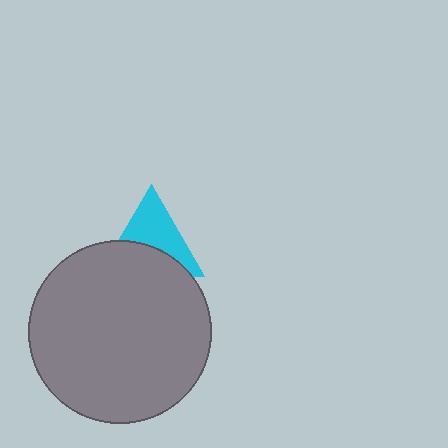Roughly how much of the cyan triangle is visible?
About half of it is visible (roughly 53%).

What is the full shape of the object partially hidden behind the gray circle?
The partially hidden object is a cyan triangle.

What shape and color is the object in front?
The object in front is a gray circle.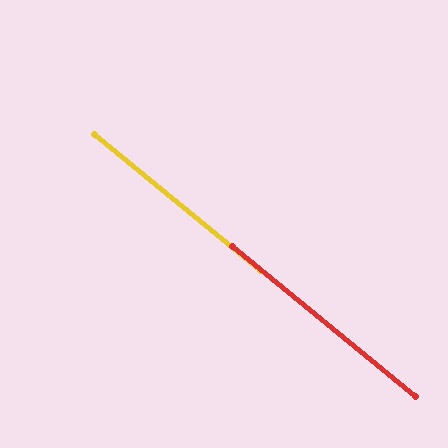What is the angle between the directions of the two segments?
Approximately 0 degrees.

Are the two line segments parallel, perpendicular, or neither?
Parallel — their directions differ by only 0.2°.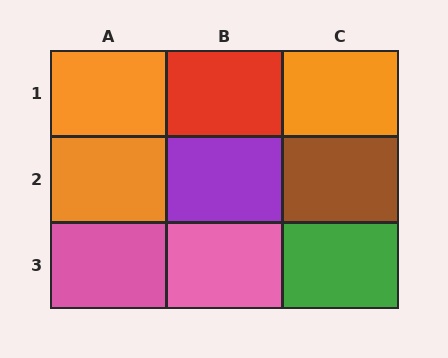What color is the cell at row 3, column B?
Pink.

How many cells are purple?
1 cell is purple.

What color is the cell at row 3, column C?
Green.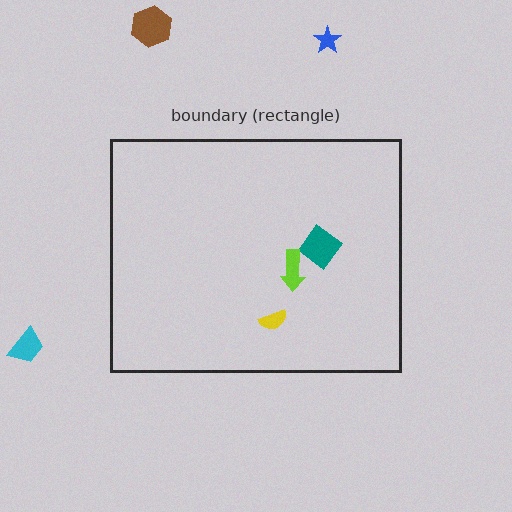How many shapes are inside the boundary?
3 inside, 3 outside.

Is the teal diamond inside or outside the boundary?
Inside.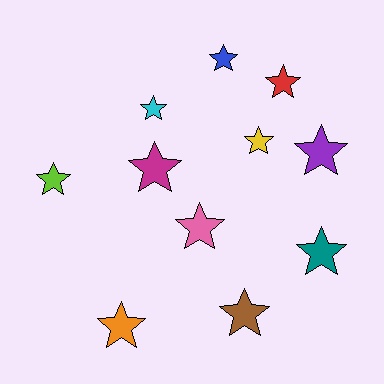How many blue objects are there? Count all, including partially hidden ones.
There is 1 blue object.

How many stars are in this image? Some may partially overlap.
There are 11 stars.